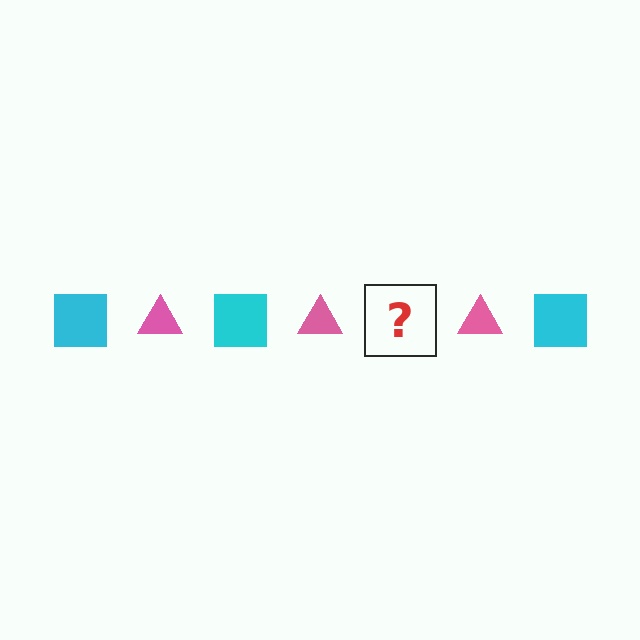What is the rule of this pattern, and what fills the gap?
The rule is that the pattern alternates between cyan square and pink triangle. The gap should be filled with a cyan square.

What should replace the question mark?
The question mark should be replaced with a cyan square.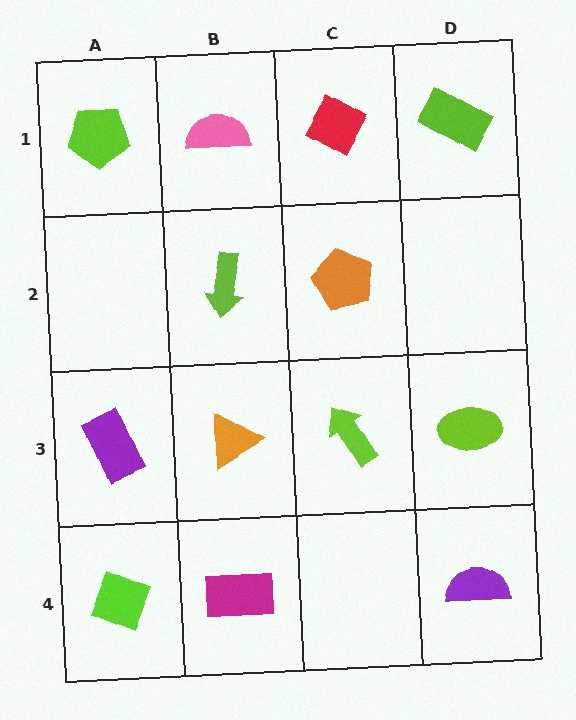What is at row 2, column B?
A lime arrow.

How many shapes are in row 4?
3 shapes.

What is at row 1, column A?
A lime pentagon.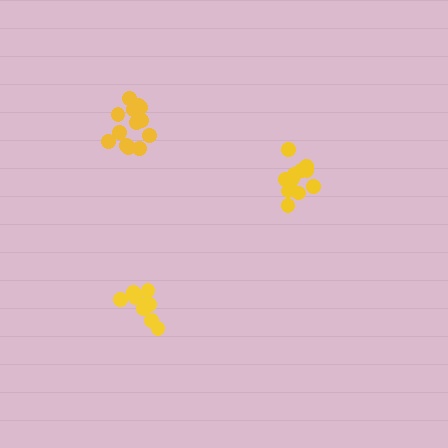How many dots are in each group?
Group 1: 12 dots, Group 2: 9 dots, Group 3: 13 dots (34 total).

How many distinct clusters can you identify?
There are 3 distinct clusters.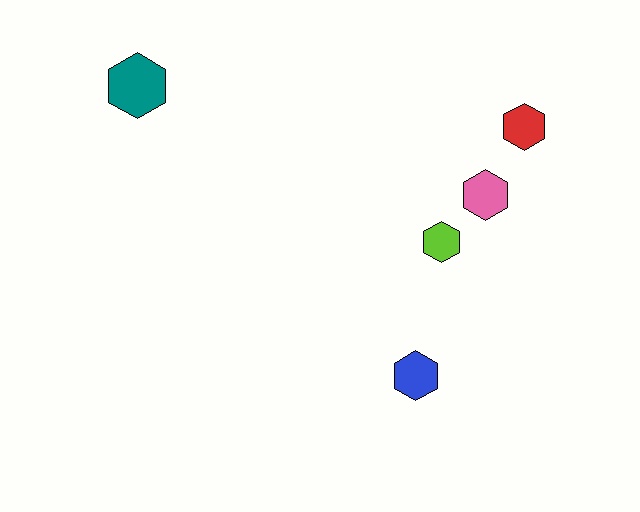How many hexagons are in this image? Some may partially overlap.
There are 5 hexagons.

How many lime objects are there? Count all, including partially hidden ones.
There is 1 lime object.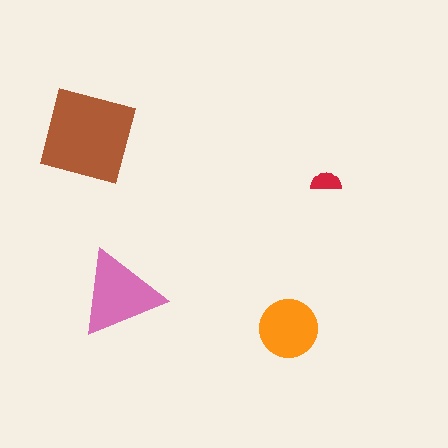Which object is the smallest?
The red semicircle.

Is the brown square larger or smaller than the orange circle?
Larger.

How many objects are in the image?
There are 4 objects in the image.